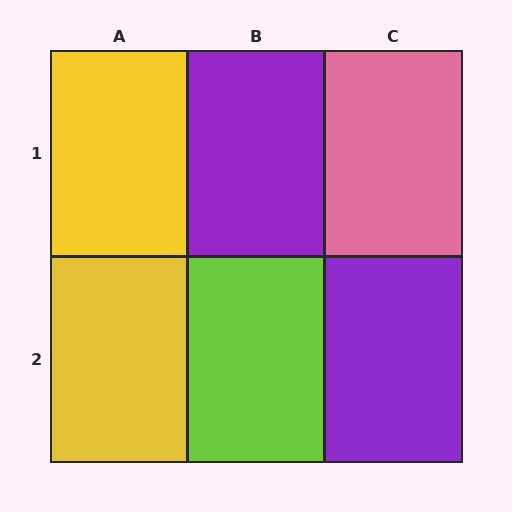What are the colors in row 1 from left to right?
Yellow, purple, pink.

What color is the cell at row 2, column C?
Purple.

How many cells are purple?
2 cells are purple.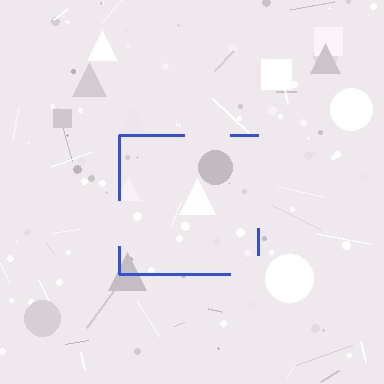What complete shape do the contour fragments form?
The contour fragments form a square.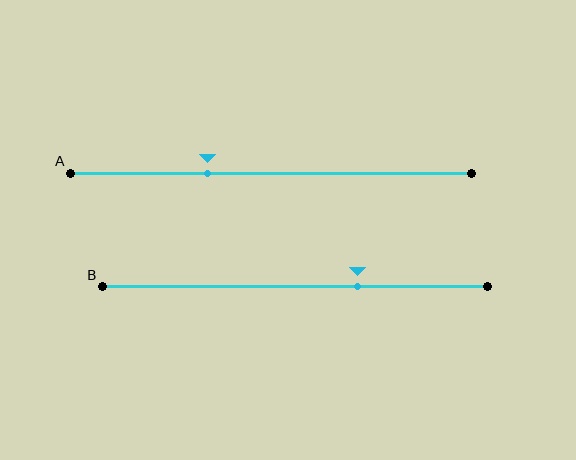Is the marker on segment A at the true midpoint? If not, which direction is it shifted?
No, the marker on segment A is shifted to the left by about 16% of the segment length.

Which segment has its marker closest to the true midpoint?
Segment A has its marker closest to the true midpoint.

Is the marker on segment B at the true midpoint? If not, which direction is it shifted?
No, the marker on segment B is shifted to the right by about 16% of the segment length.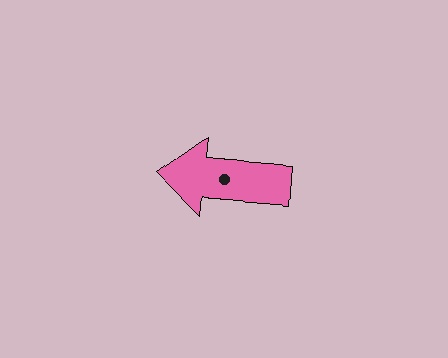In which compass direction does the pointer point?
West.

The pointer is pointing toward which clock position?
Roughly 9 o'clock.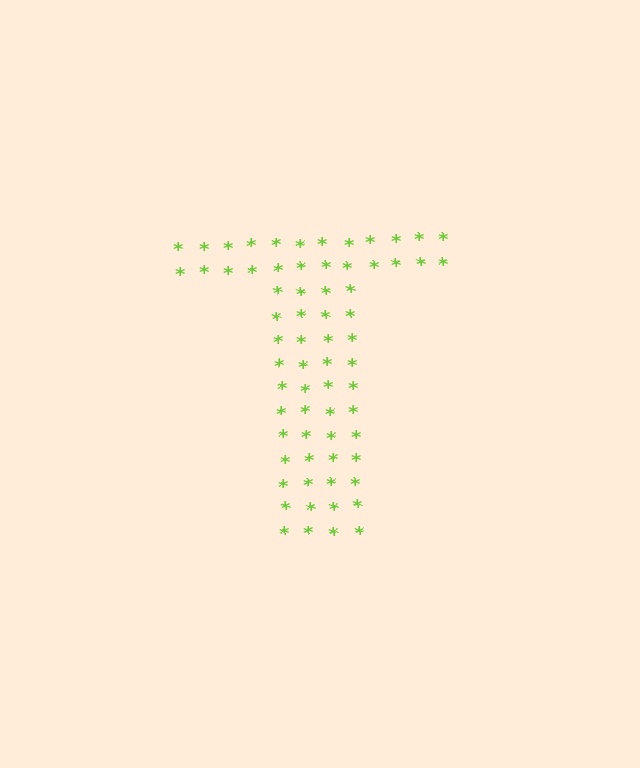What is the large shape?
The large shape is the letter T.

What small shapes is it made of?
It is made of small asterisks.